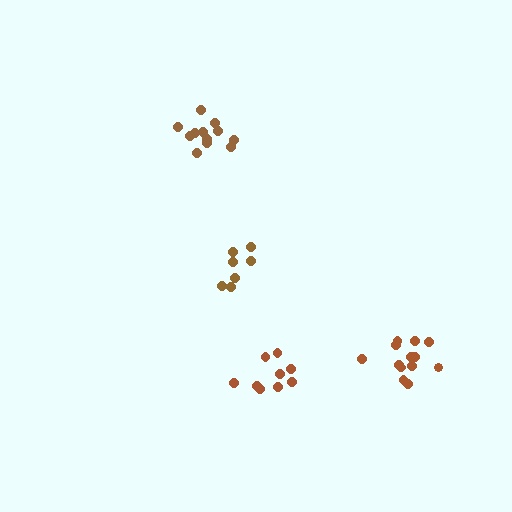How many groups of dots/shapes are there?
There are 4 groups.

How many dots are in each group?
Group 1: 12 dots, Group 2: 13 dots, Group 3: 9 dots, Group 4: 7 dots (41 total).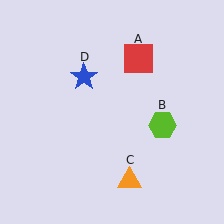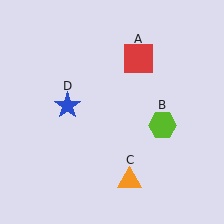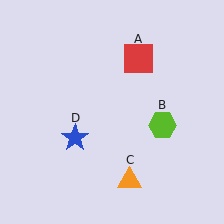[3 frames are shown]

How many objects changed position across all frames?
1 object changed position: blue star (object D).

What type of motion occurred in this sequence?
The blue star (object D) rotated counterclockwise around the center of the scene.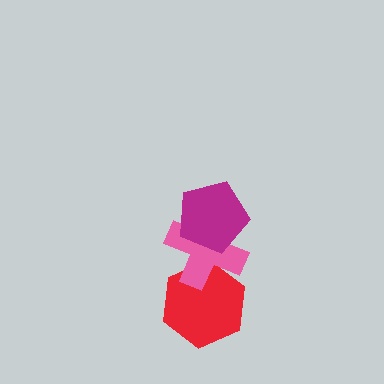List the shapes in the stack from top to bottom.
From top to bottom: the magenta pentagon, the pink cross, the red hexagon.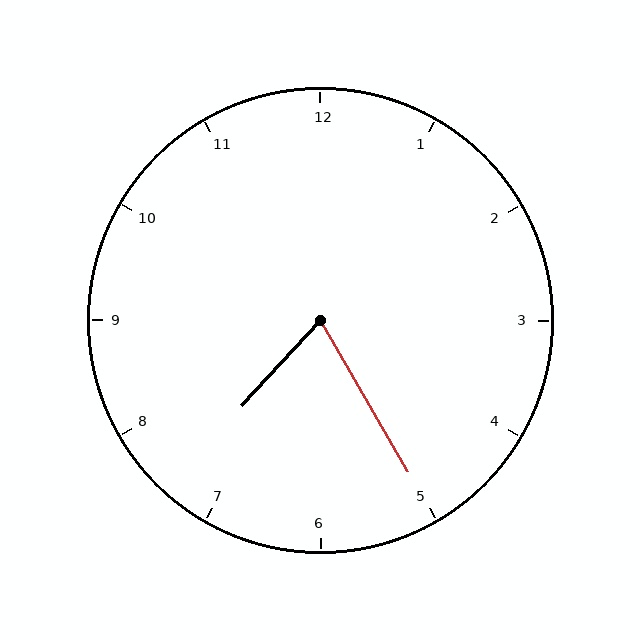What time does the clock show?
7:25.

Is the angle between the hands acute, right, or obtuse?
It is acute.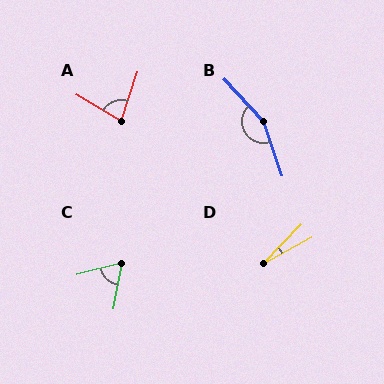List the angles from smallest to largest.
D (17°), C (65°), A (77°), B (156°).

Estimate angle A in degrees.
Approximately 77 degrees.